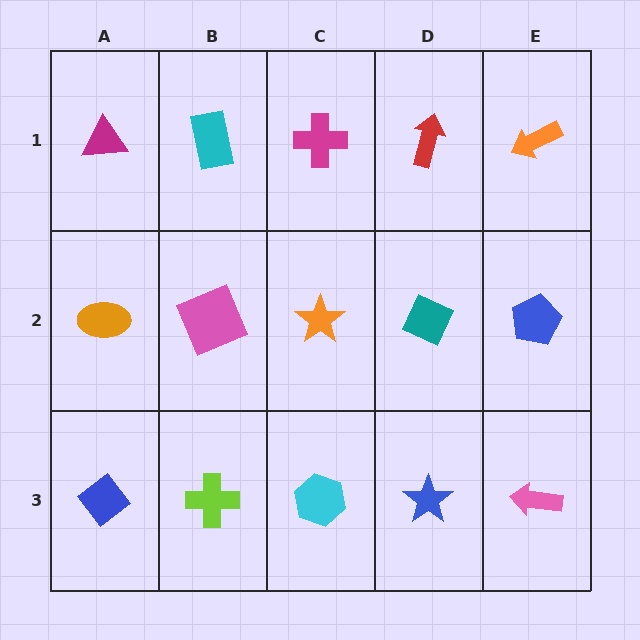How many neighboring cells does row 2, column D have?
4.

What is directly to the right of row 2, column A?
A pink square.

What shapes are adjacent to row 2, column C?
A magenta cross (row 1, column C), a cyan hexagon (row 3, column C), a pink square (row 2, column B), a teal diamond (row 2, column D).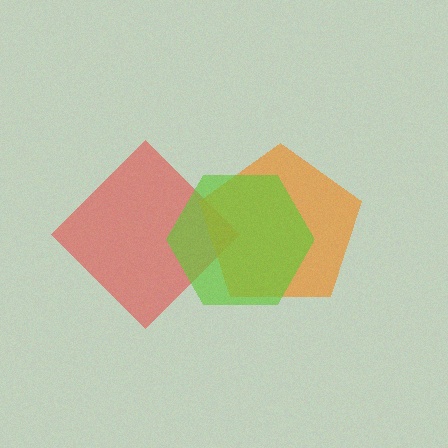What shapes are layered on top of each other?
The layered shapes are: a red diamond, an orange pentagon, a lime hexagon.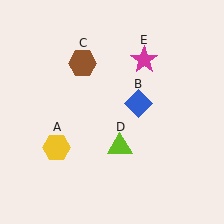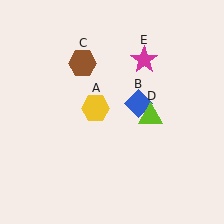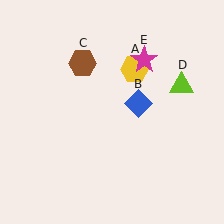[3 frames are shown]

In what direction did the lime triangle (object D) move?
The lime triangle (object D) moved up and to the right.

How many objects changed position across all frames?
2 objects changed position: yellow hexagon (object A), lime triangle (object D).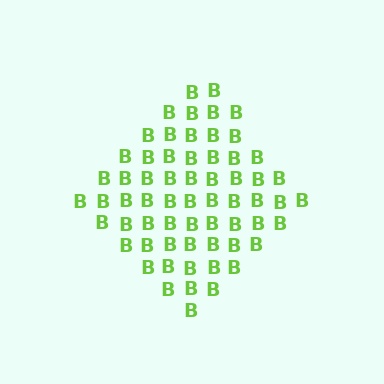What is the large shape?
The large shape is a diamond.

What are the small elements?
The small elements are letter B's.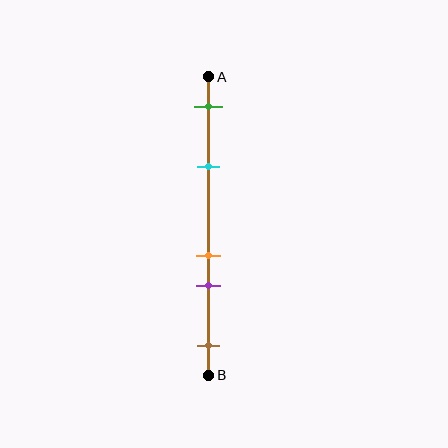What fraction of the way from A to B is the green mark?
The green mark is approximately 10% (0.1) of the way from A to B.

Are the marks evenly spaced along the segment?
No, the marks are not evenly spaced.